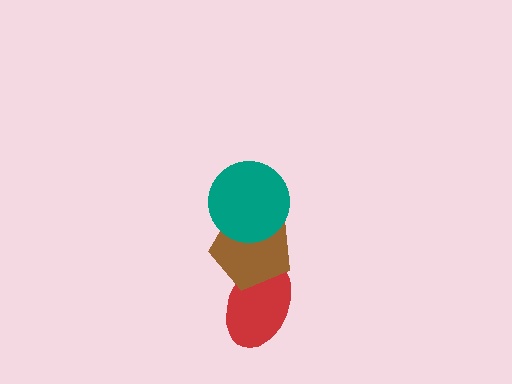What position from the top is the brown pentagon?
The brown pentagon is 2nd from the top.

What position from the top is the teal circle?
The teal circle is 1st from the top.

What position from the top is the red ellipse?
The red ellipse is 3rd from the top.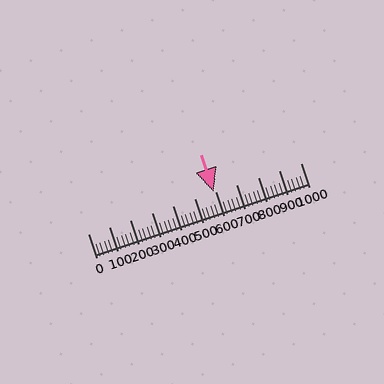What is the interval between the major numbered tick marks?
The major tick marks are spaced 100 units apart.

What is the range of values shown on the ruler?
The ruler shows values from 0 to 1000.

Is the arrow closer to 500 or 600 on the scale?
The arrow is closer to 600.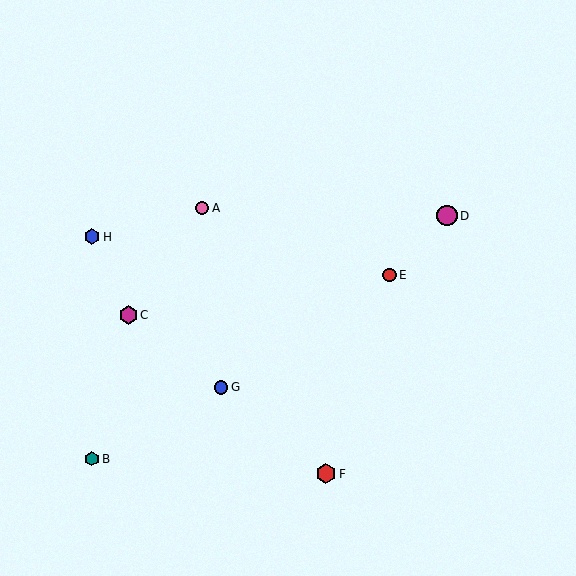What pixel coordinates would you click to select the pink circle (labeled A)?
Click at (202, 208) to select the pink circle A.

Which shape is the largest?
The magenta circle (labeled D) is the largest.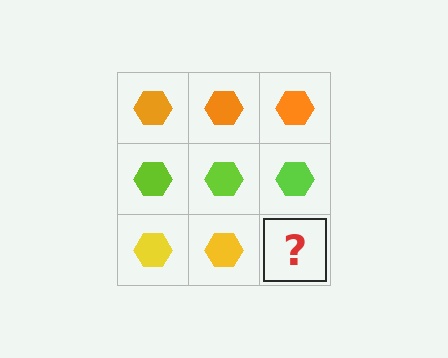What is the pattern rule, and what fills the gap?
The rule is that each row has a consistent color. The gap should be filled with a yellow hexagon.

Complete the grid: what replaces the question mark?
The question mark should be replaced with a yellow hexagon.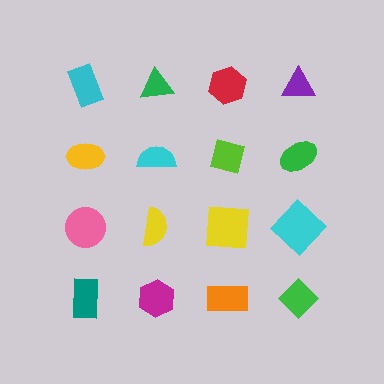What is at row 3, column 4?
A cyan diamond.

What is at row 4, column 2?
A magenta hexagon.